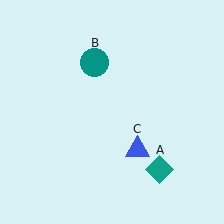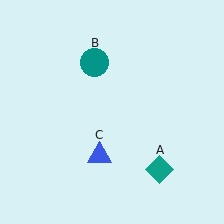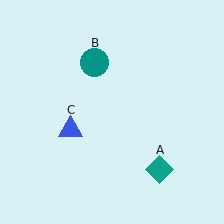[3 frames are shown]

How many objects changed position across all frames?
1 object changed position: blue triangle (object C).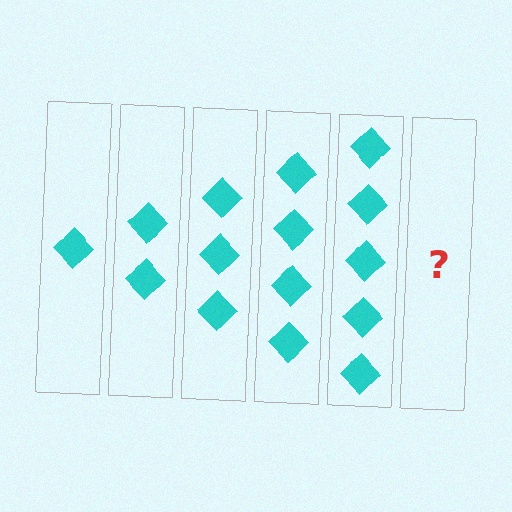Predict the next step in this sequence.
The next step is 6 diamonds.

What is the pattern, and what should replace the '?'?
The pattern is that each step adds one more diamond. The '?' should be 6 diamonds.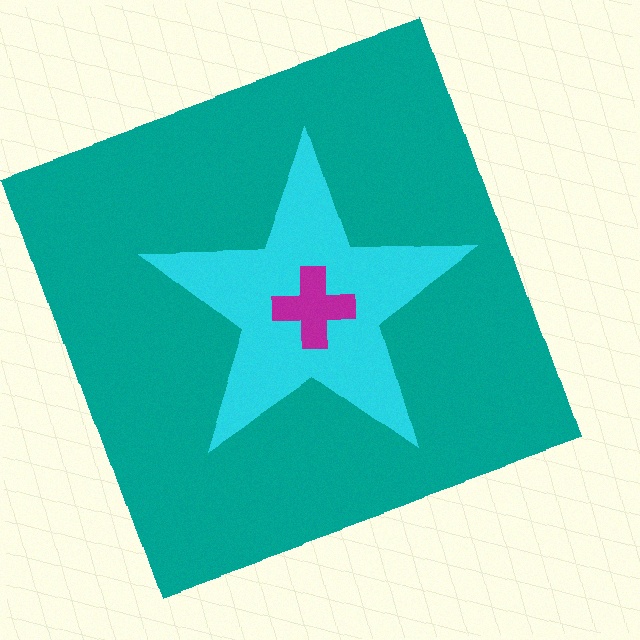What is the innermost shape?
The magenta cross.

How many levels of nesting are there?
3.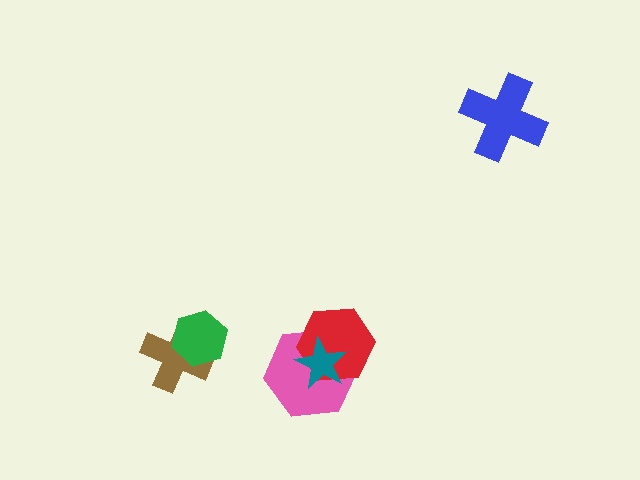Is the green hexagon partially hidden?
No, no other shape covers it.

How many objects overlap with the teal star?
2 objects overlap with the teal star.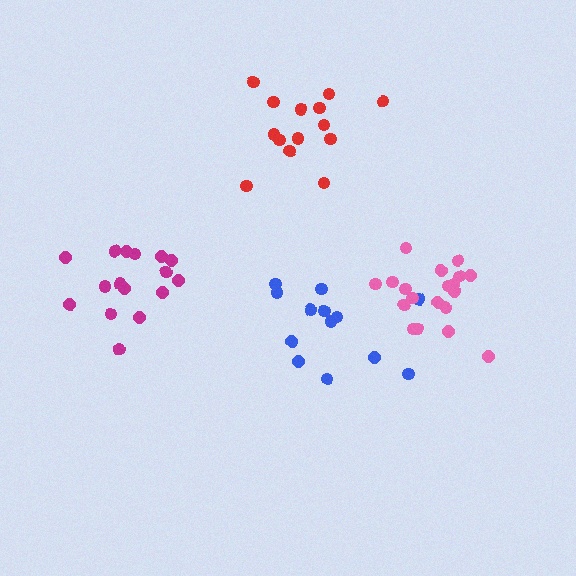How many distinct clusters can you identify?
There are 4 distinct clusters.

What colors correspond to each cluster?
The clusters are colored: blue, pink, red, magenta.